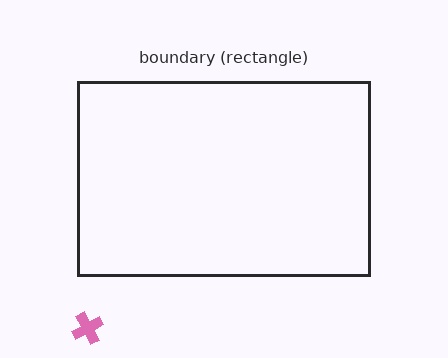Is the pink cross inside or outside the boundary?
Outside.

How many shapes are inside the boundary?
0 inside, 1 outside.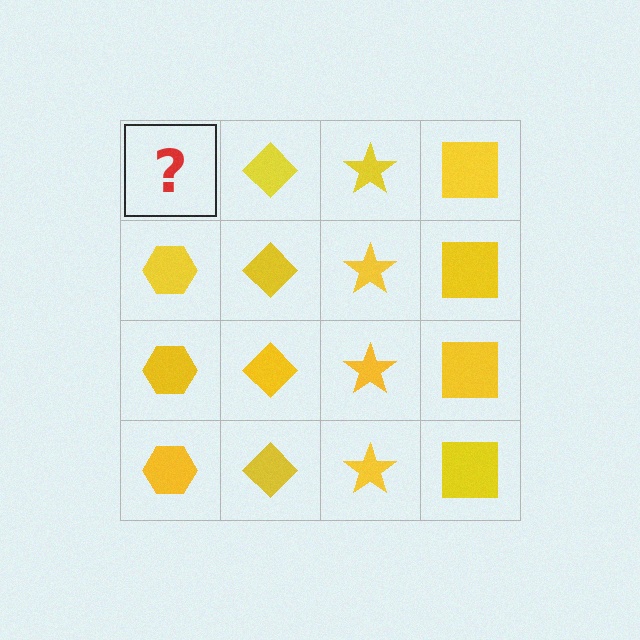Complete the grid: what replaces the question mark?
The question mark should be replaced with a yellow hexagon.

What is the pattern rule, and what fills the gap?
The rule is that each column has a consistent shape. The gap should be filled with a yellow hexagon.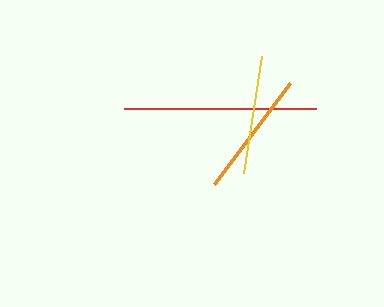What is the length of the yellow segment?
The yellow segment is approximately 118 pixels long.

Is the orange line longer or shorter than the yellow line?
The orange line is longer than the yellow line.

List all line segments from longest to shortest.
From longest to shortest: red, orange, yellow.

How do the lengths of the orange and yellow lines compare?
The orange and yellow lines are approximately the same length.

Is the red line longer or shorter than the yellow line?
The red line is longer than the yellow line.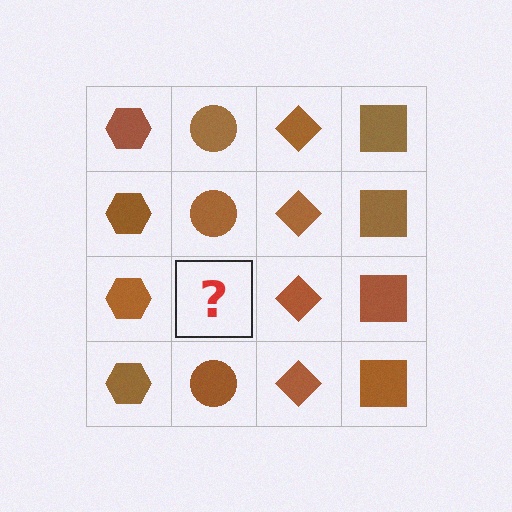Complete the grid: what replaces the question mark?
The question mark should be replaced with a brown circle.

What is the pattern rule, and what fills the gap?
The rule is that each column has a consistent shape. The gap should be filled with a brown circle.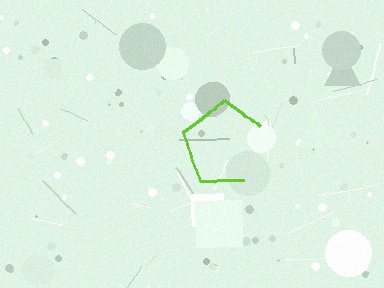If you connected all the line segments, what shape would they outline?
They would outline a pentagon.